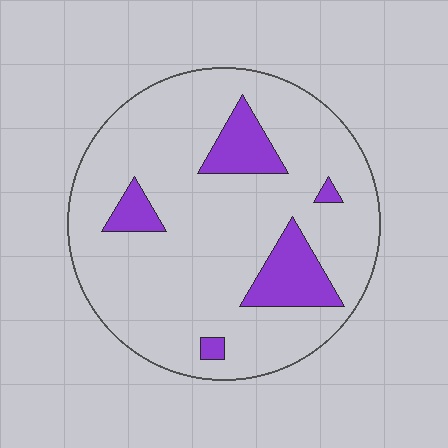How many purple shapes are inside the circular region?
5.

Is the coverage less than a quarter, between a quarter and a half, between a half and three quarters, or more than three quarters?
Less than a quarter.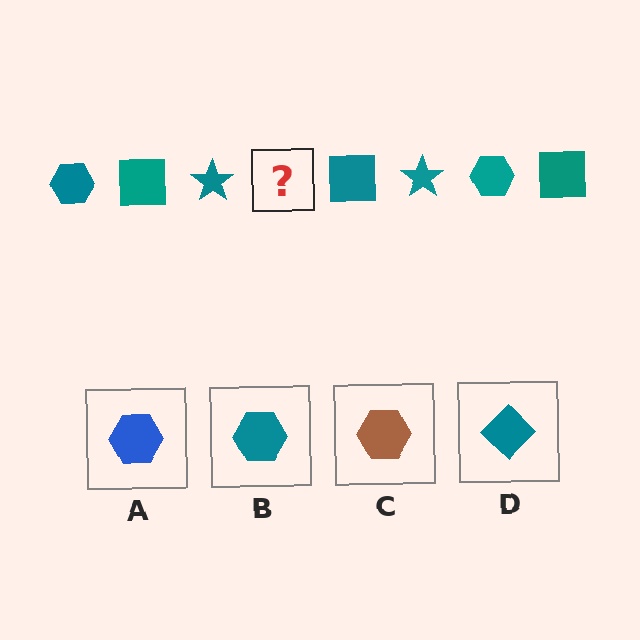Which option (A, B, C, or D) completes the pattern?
B.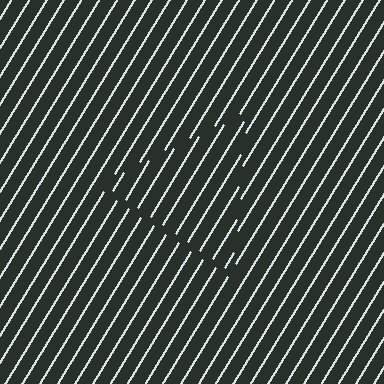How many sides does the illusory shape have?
3 sides — the line-ends trace a triangle.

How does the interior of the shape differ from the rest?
The interior of the shape contains the same grating, shifted by half a period — the contour is defined by the phase discontinuity where line-ends from the inner and outer gratings abut.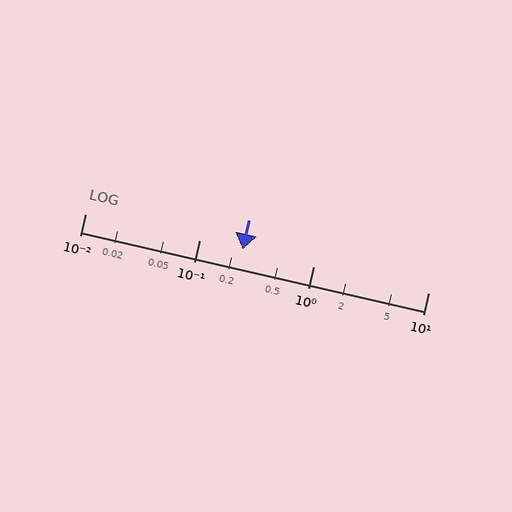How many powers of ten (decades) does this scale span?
The scale spans 3 decades, from 0.01 to 10.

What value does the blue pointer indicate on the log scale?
The pointer indicates approximately 0.24.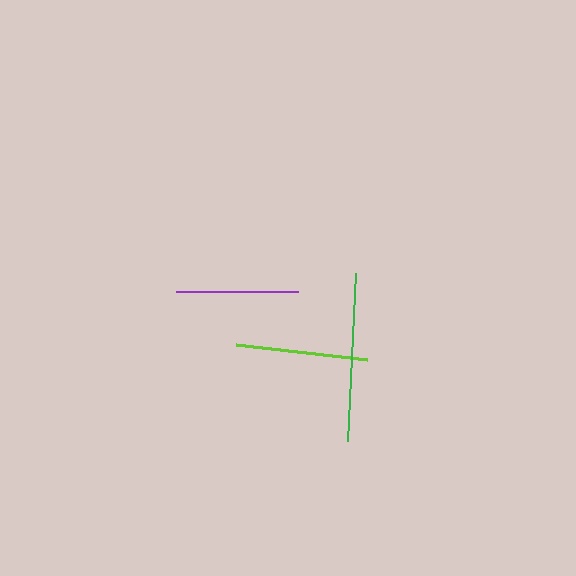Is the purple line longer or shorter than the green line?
The green line is longer than the purple line.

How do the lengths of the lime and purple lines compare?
The lime and purple lines are approximately the same length.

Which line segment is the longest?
The green line is the longest at approximately 169 pixels.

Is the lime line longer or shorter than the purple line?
The lime line is longer than the purple line.